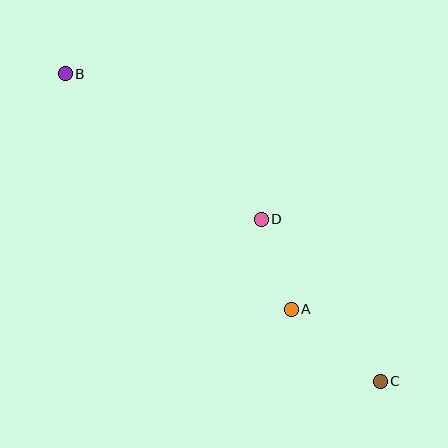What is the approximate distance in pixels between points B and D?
The distance between B and D is approximately 244 pixels.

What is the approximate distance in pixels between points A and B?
The distance between A and B is approximately 326 pixels.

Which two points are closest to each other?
Points A and D are closest to each other.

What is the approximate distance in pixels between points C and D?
The distance between C and D is approximately 201 pixels.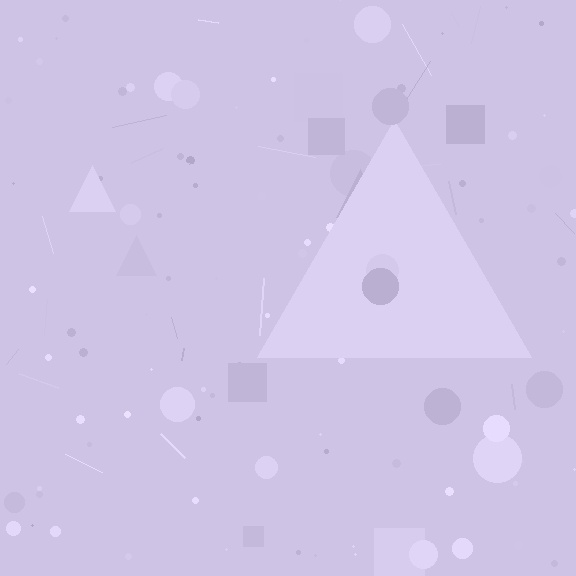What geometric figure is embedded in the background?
A triangle is embedded in the background.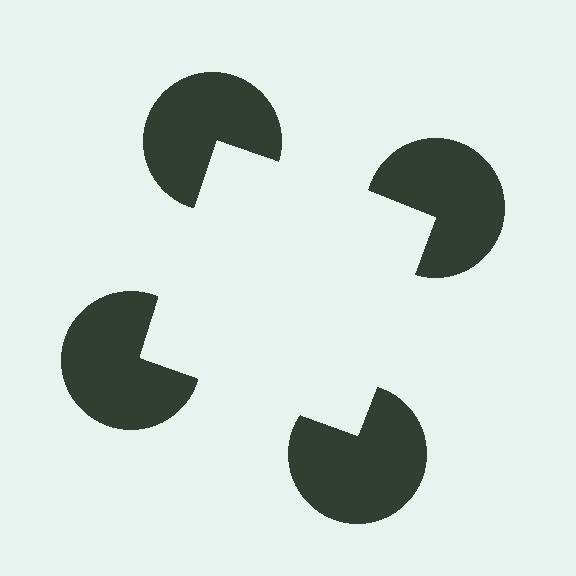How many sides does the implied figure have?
4 sides.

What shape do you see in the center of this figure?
An illusory square — its edges are inferred from the aligned wedge cuts in the pac-man discs, not physically drawn.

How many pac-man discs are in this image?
There are 4 — one at each vertex of the illusory square.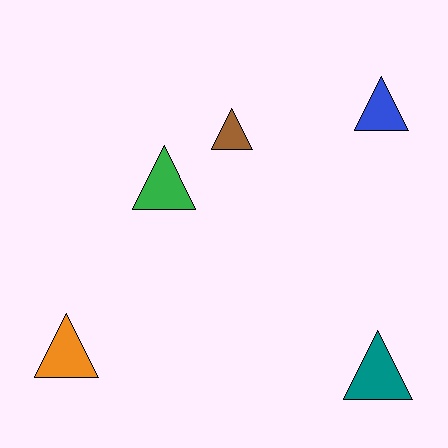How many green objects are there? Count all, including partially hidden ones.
There is 1 green object.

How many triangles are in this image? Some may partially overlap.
There are 5 triangles.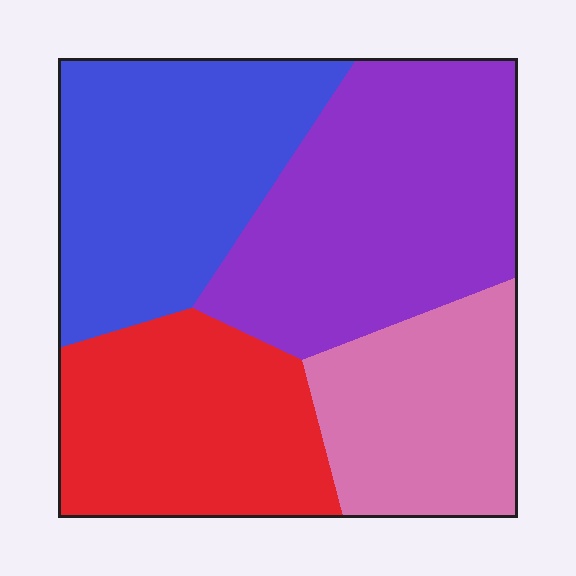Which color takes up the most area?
Purple, at roughly 30%.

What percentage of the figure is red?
Red covers about 25% of the figure.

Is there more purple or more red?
Purple.